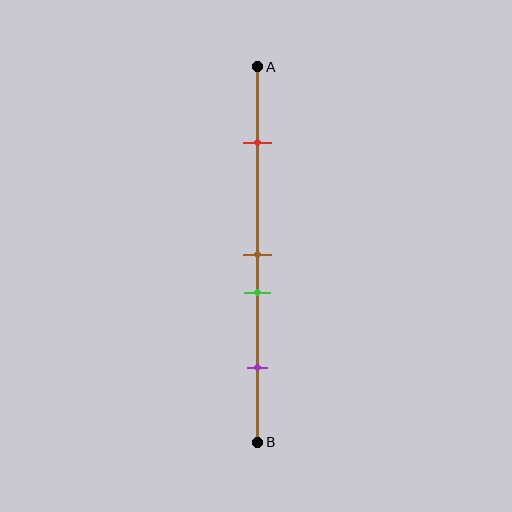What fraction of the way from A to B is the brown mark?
The brown mark is approximately 50% (0.5) of the way from A to B.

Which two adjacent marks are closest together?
The brown and green marks are the closest adjacent pair.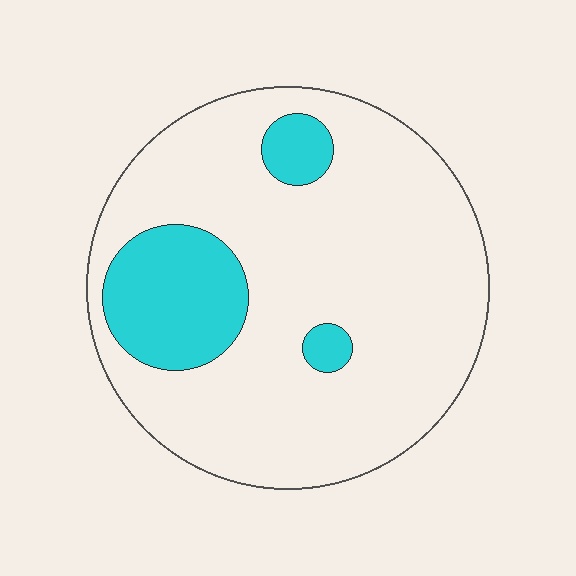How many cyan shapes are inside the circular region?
3.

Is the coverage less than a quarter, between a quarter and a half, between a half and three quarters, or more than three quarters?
Less than a quarter.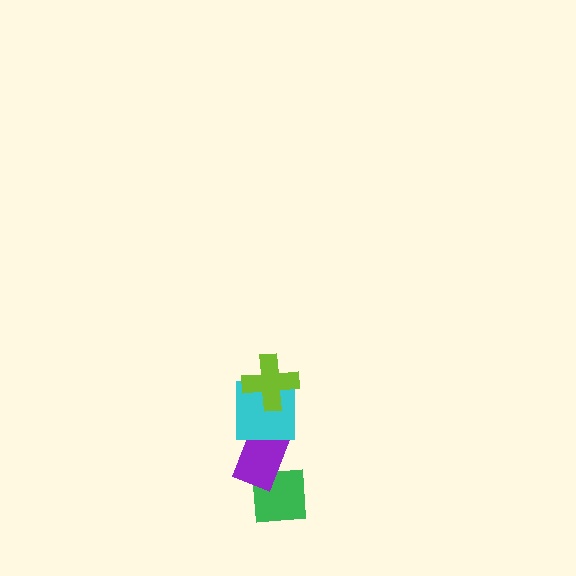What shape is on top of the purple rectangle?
The cyan square is on top of the purple rectangle.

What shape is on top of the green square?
The purple rectangle is on top of the green square.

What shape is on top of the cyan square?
The lime cross is on top of the cyan square.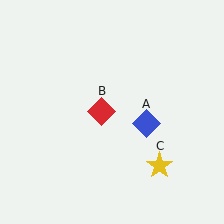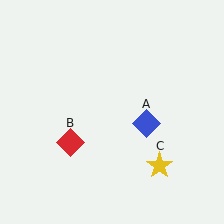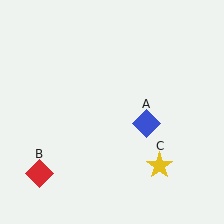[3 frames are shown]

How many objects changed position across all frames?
1 object changed position: red diamond (object B).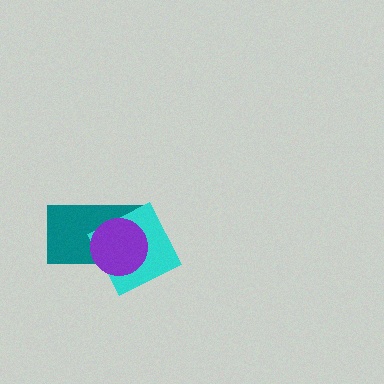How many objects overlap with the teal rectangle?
2 objects overlap with the teal rectangle.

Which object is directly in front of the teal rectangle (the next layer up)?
The cyan diamond is directly in front of the teal rectangle.